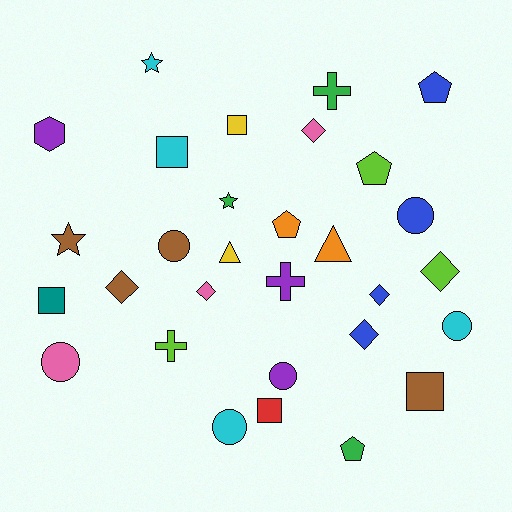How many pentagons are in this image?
There are 4 pentagons.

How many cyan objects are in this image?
There are 4 cyan objects.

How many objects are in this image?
There are 30 objects.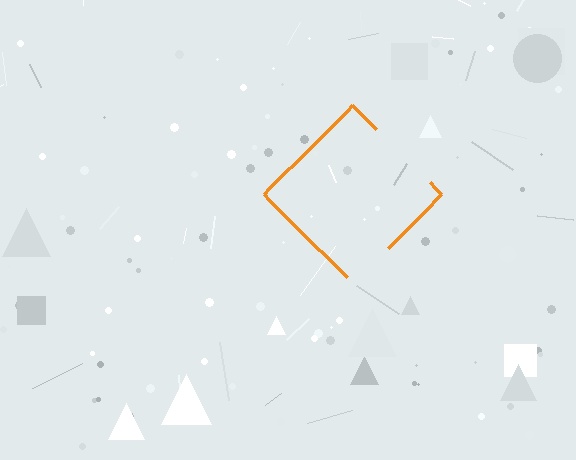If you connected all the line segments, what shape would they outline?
They would outline a diamond.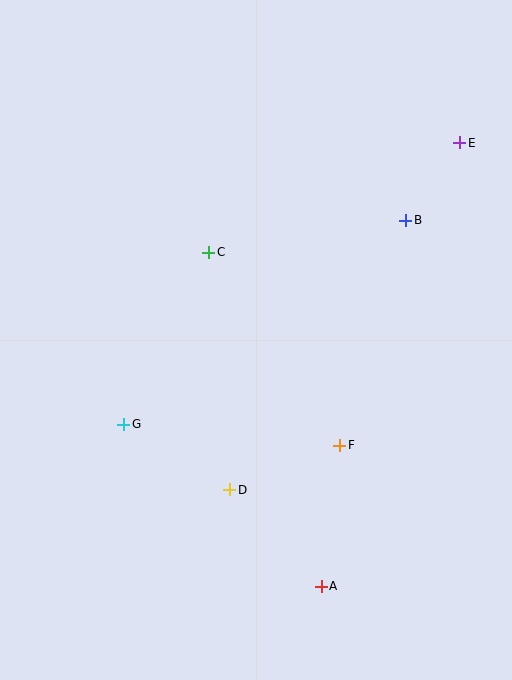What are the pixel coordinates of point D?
Point D is at (230, 490).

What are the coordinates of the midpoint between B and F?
The midpoint between B and F is at (373, 333).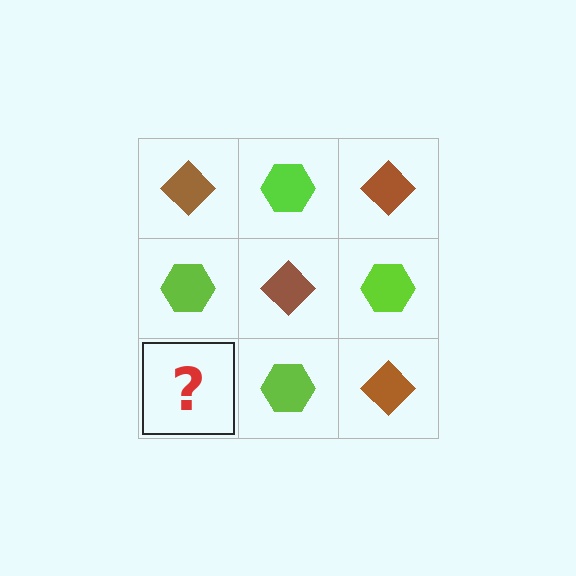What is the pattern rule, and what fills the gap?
The rule is that it alternates brown diamond and lime hexagon in a checkerboard pattern. The gap should be filled with a brown diamond.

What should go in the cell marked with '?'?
The missing cell should contain a brown diamond.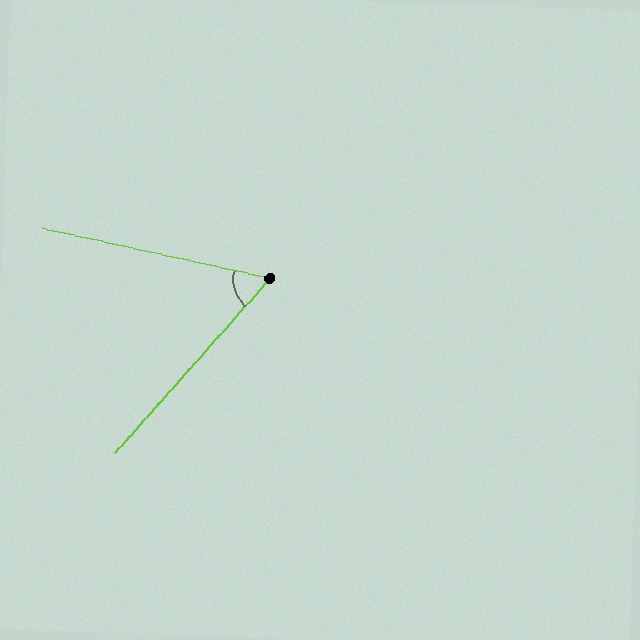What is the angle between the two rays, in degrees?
Approximately 61 degrees.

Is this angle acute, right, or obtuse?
It is acute.